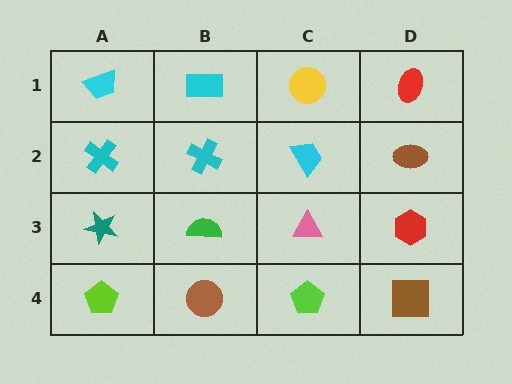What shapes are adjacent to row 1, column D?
A brown ellipse (row 2, column D), a yellow circle (row 1, column C).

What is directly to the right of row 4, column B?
A lime pentagon.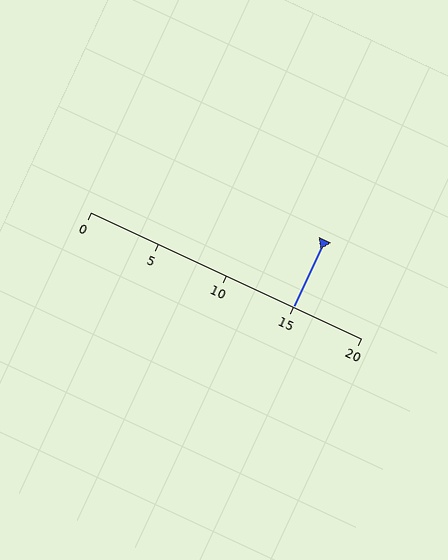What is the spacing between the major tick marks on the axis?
The major ticks are spaced 5 apart.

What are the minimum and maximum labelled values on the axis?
The axis runs from 0 to 20.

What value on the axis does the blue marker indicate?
The marker indicates approximately 15.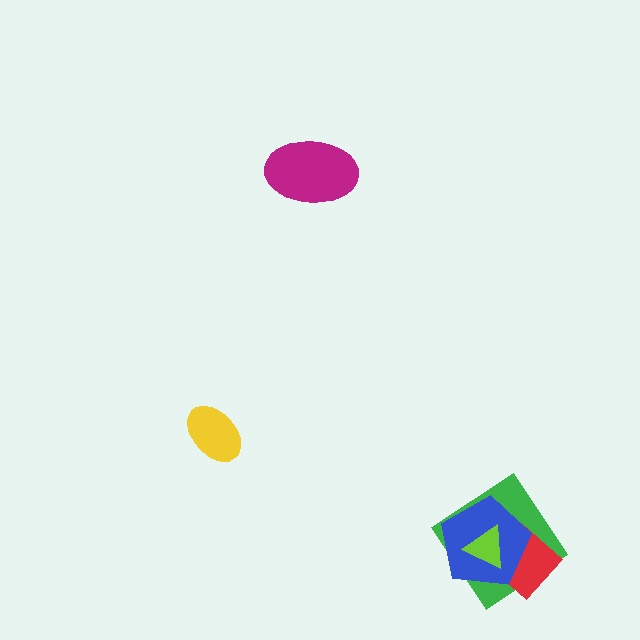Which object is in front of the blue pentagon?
The lime triangle is in front of the blue pentagon.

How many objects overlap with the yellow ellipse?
0 objects overlap with the yellow ellipse.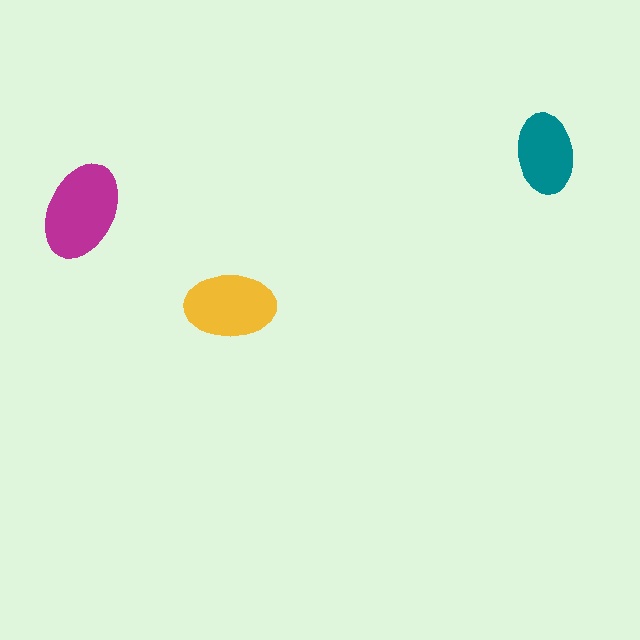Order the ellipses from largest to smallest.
the magenta one, the yellow one, the teal one.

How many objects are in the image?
There are 3 objects in the image.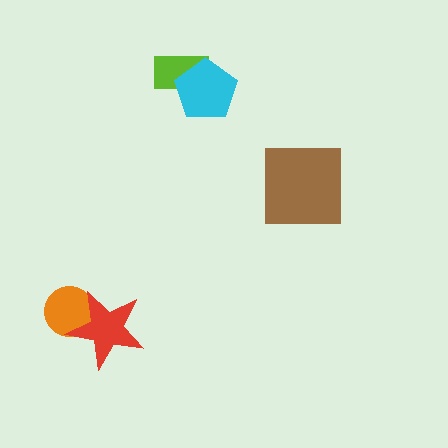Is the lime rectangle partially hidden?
Yes, it is partially covered by another shape.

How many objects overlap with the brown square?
0 objects overlap with the brown square.